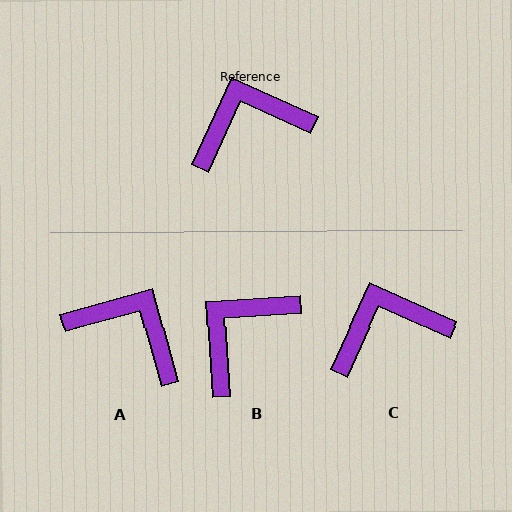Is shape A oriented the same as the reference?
No, it is off by about 50 degrees.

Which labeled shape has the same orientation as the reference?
C.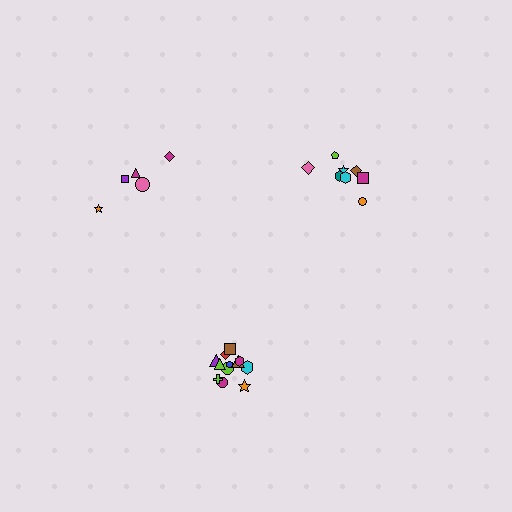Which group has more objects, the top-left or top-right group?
The top-right group.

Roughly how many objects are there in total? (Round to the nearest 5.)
Roughly 25 objects in total.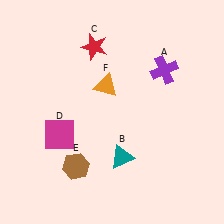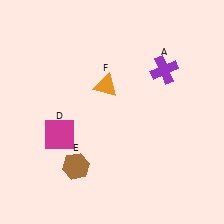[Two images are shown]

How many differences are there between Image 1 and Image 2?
There are 2 differences between the two images.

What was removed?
The teal triangle (B), the red star (C) were removed in Image 2.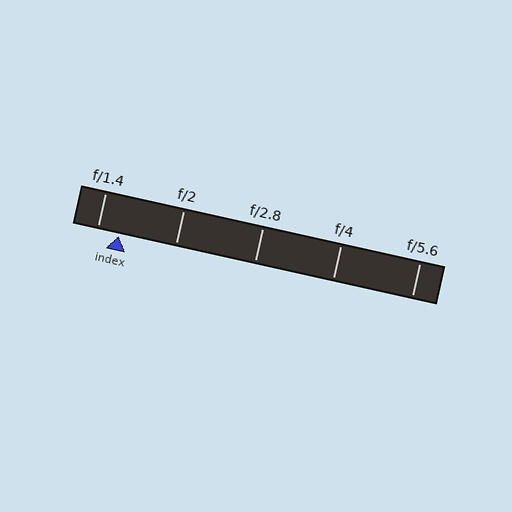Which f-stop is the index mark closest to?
The index mark is closest to f/1.4.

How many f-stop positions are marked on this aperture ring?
There are 5 f-stop positions marked.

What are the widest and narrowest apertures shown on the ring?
The widest aperture shown is f/1.4 and the narrowest is f/5.6.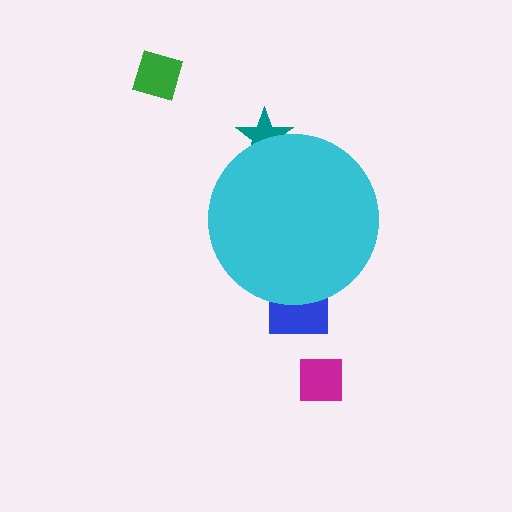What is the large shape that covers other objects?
A cyan circle.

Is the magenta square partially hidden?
No, the magenta square is fully visible.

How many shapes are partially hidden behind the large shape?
2 shapes are partially hidden.